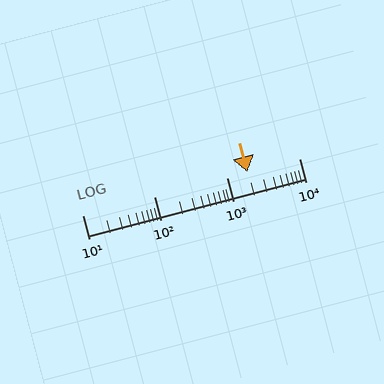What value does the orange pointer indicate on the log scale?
The pointer indicates approximately 1900.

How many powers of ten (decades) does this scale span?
The scale spans 3 decades, from 10 to 10000.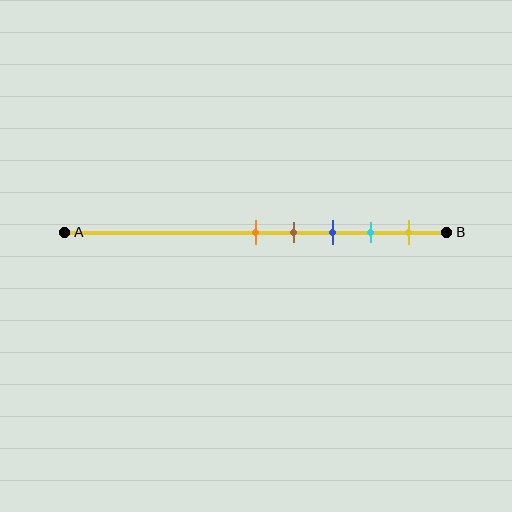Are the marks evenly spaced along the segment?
Yes, the marks are approximately evenly spaced.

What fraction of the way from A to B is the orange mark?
The orange mark is approximately 50% (0.5) of the way from A to B.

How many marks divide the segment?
There are 5 marks dividing the segment.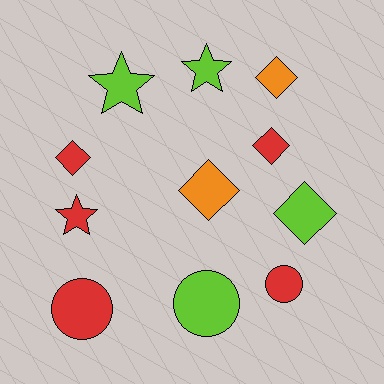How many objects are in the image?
There are 11 objects.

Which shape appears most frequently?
Diamond, with 5 objects.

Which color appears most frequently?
Red, with 5 objects.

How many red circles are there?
There are 2 red circles.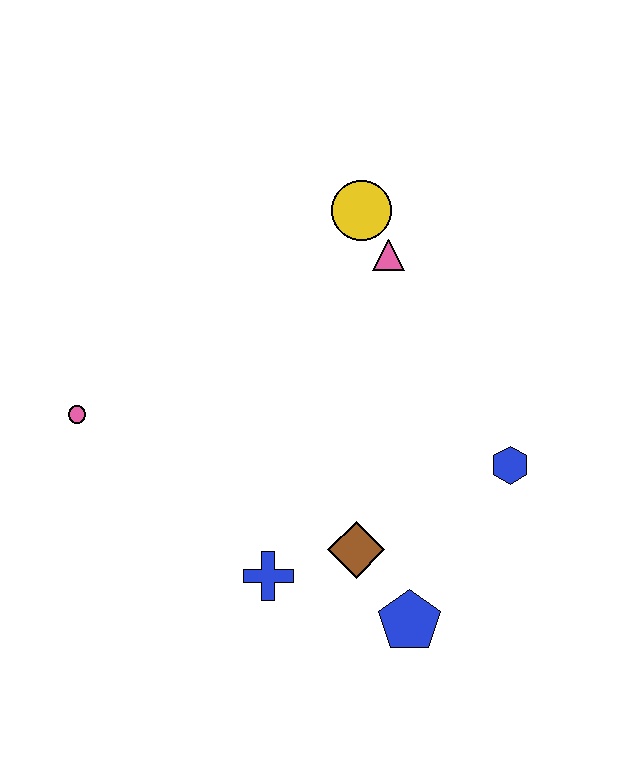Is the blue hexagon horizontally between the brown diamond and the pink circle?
No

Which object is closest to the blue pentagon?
The brown diamond is closest to the blue pentagon.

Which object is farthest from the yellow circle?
The blue pentagon is farthest from the yellow circle.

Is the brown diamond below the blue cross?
No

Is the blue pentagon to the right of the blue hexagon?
No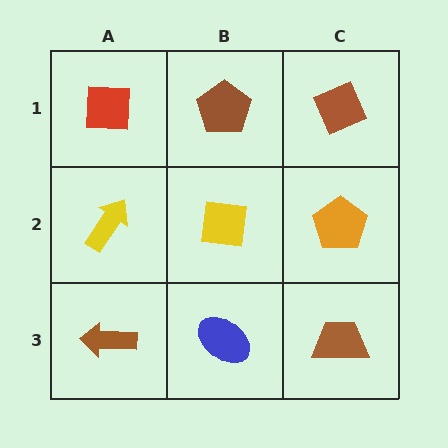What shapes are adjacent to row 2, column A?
A red square (row 1, column A), a brown arrow (row 3, column A), a yellow square (row 2, column B).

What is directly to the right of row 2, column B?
An orange pentagon.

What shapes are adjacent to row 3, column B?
A yellow square (row 2, column B), a brown arrow (row 3, column A), a brown trapezoid (row 3, column C).